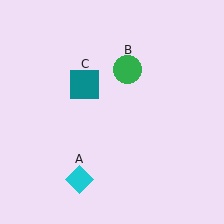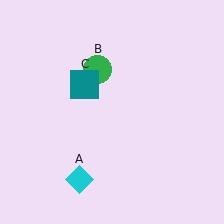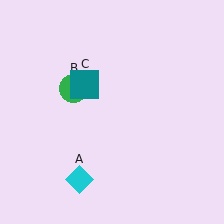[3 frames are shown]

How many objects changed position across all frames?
1 object changed position: green circle (object B).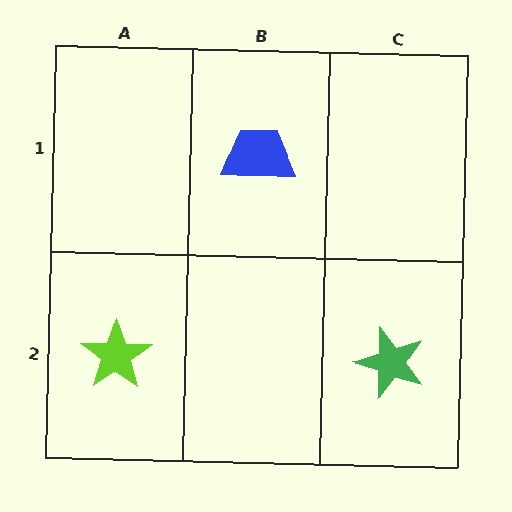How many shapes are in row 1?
1 shape.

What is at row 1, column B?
A blue trapezoid.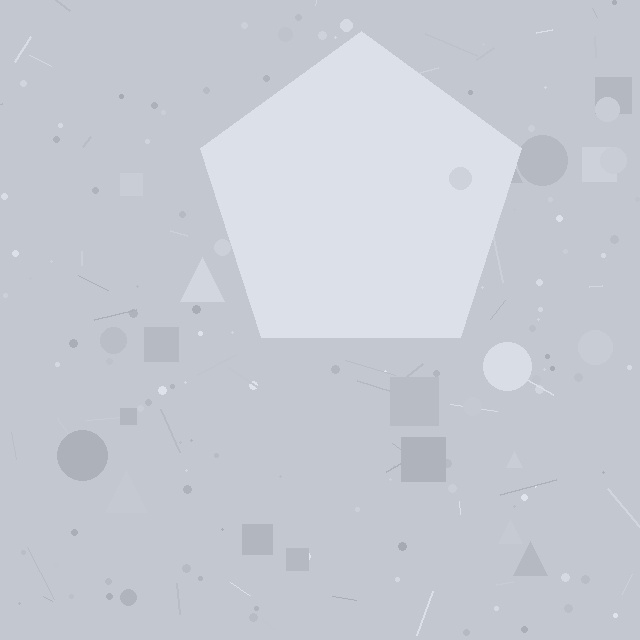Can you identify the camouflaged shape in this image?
The camouflaged shape is a pentagon.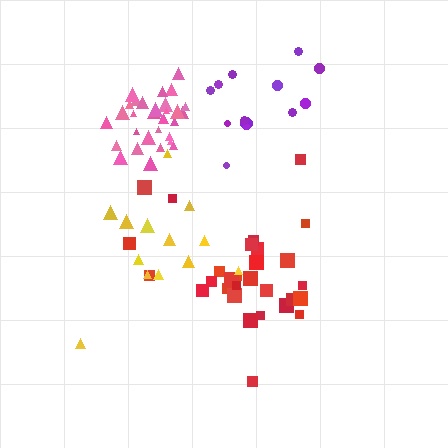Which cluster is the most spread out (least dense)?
Yellow.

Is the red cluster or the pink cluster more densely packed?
Pink.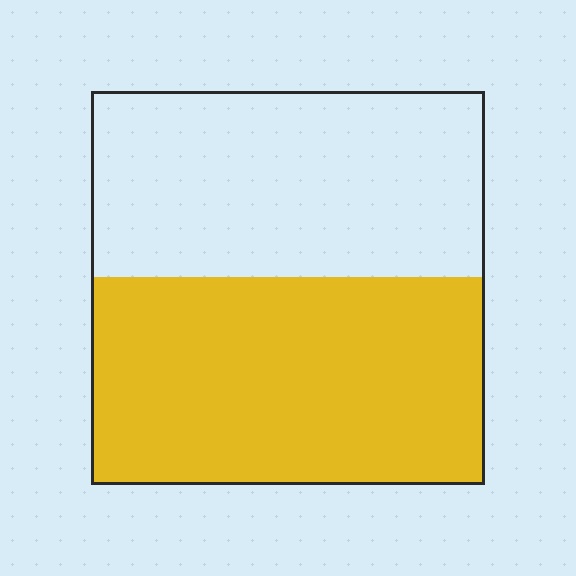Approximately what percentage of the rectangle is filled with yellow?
Approximately 55%.